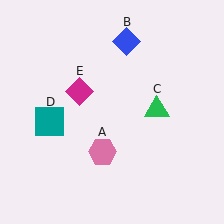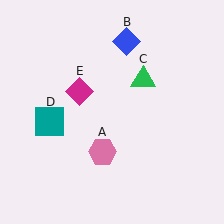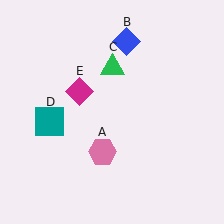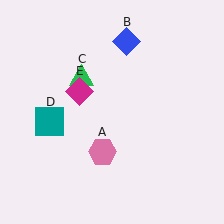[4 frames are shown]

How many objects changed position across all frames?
1 object changed position: green triangle (object C).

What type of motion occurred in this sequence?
The green triangle (object C) rotated counterclockwise around the center of the scene.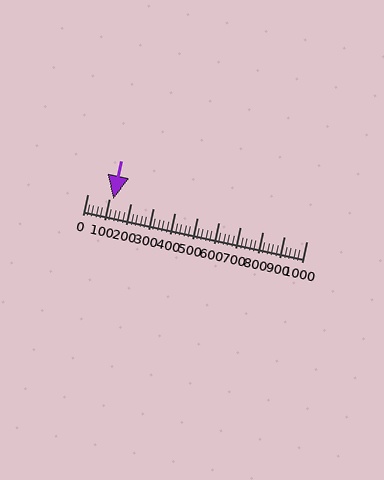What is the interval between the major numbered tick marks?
The major tick marks are spaced 100 units apart.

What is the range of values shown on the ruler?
The ruler shows values from 0 to 1000.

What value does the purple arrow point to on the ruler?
The purple arrow points to approximately 120.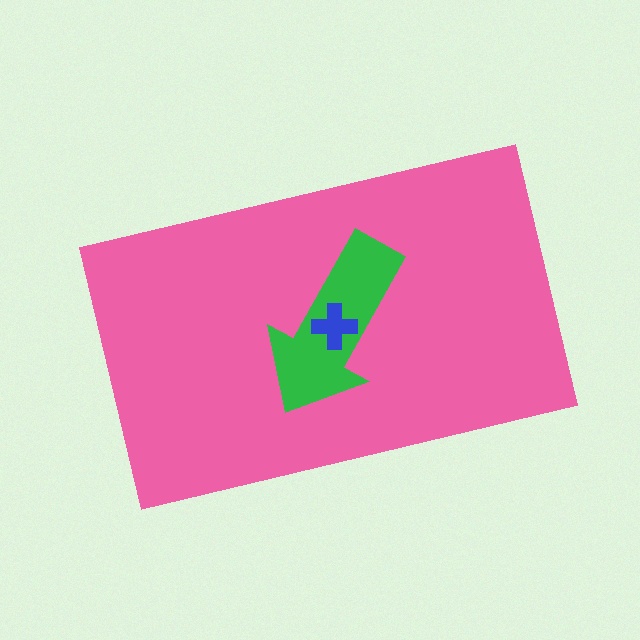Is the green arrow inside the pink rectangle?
Yes.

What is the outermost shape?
The pink rectangle.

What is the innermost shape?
The blue cross.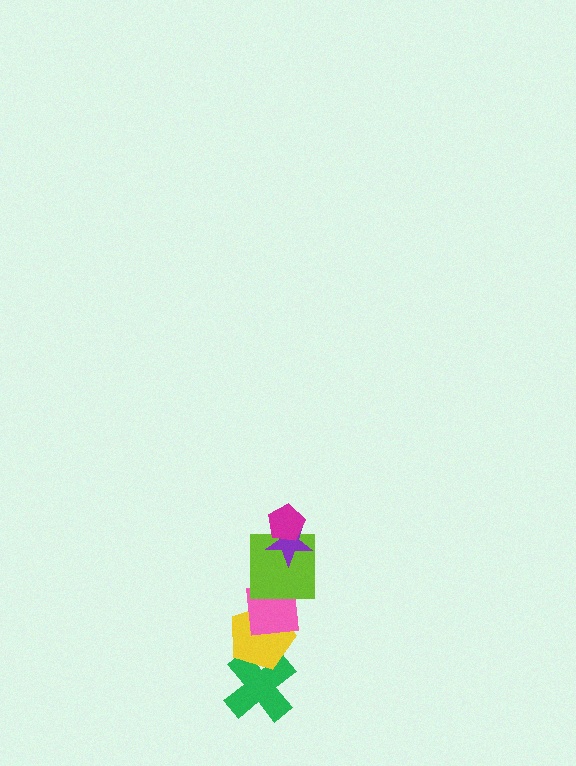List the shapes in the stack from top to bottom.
From top to bottom: the magenta pentagon, the purple star, the lime square, the pink square, the yellow pentagon, the green cross.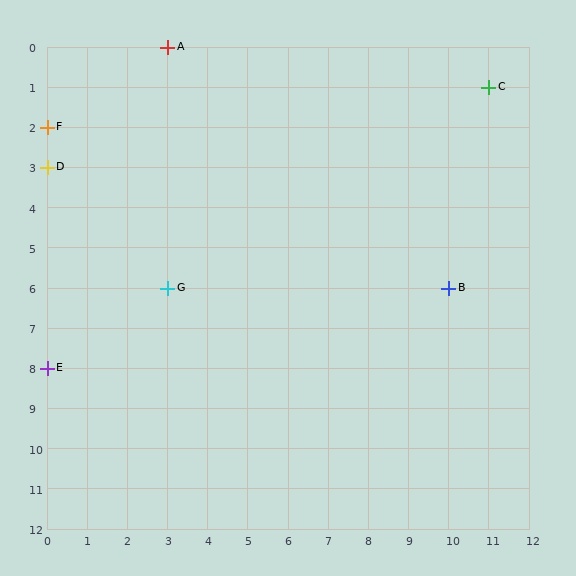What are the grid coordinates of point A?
Point A is at grid coordinates (3, 0).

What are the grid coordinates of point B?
Point B is at grid coordinates (10, 6).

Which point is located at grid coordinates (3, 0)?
Point A is at (3, 0).